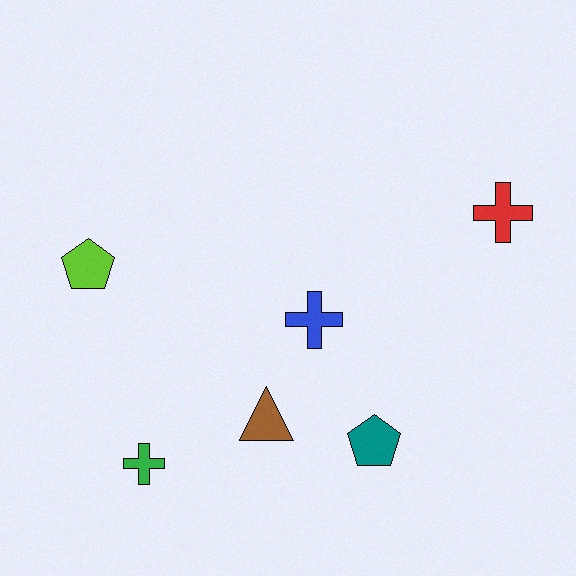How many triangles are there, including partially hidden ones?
There is 1 triangle.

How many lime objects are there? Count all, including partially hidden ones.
There is 1 lime object.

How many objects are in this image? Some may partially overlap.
There are 6 objects.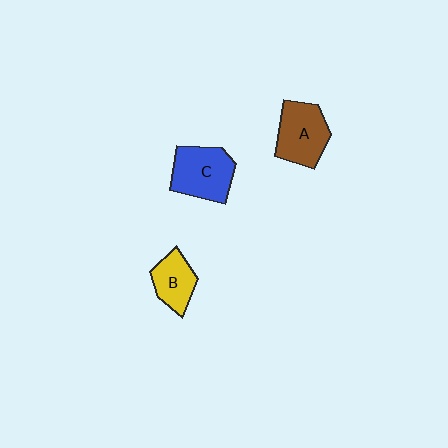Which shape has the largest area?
Shape C (blue).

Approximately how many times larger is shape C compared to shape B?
Approximately 1.5 times.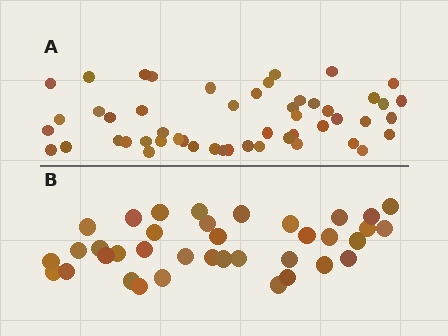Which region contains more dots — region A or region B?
Region A (the top region) has more dots.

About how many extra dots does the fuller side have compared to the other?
Region A has approximately 15 more dots than region B.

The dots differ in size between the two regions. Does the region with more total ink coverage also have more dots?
No. Region B has more total ink coverage because its dots are larger, but region A actually contains more individual dots. Total area can be misleading — the number of items is what matters here.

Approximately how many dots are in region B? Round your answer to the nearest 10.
About 40 dots. (The exact count is 37, which rounds to 40.)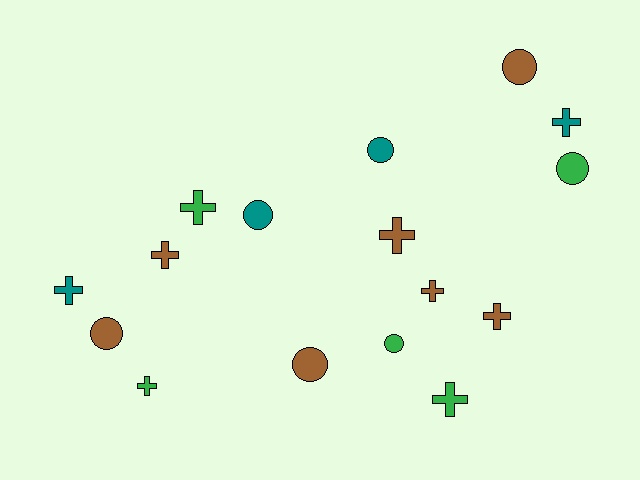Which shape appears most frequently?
Cross, with 9 objects.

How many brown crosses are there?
There are 4 brown crosses.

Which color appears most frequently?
Brown, with 7 objects.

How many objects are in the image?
There are 16 objects.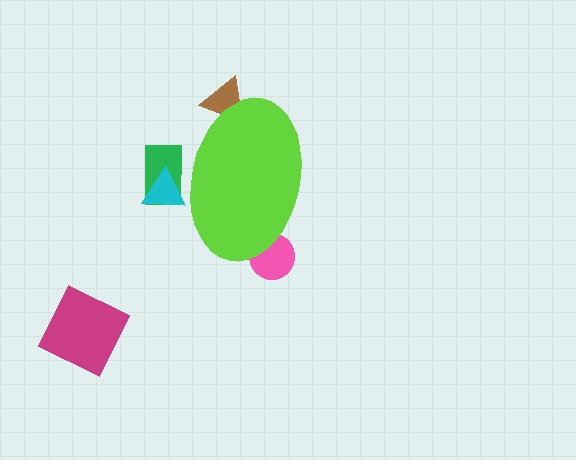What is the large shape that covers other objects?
A lime ellipse.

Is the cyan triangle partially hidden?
Yes, the cyan triangle is partially hidden behind the lime ellipse.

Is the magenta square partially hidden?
No, the magenta square is fully visible.